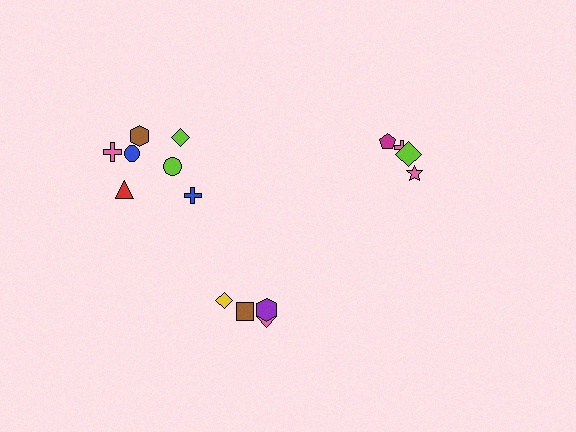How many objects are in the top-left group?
There are 7 objects.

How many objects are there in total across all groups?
There are 15 objects.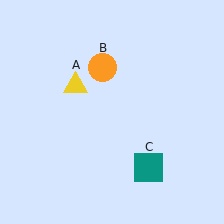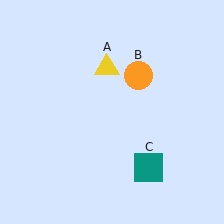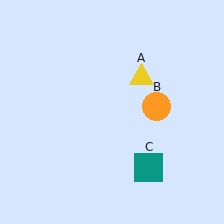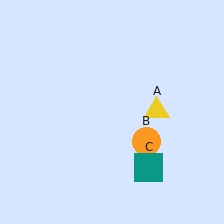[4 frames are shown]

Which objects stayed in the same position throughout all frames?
Teal square (object C) remained stationary.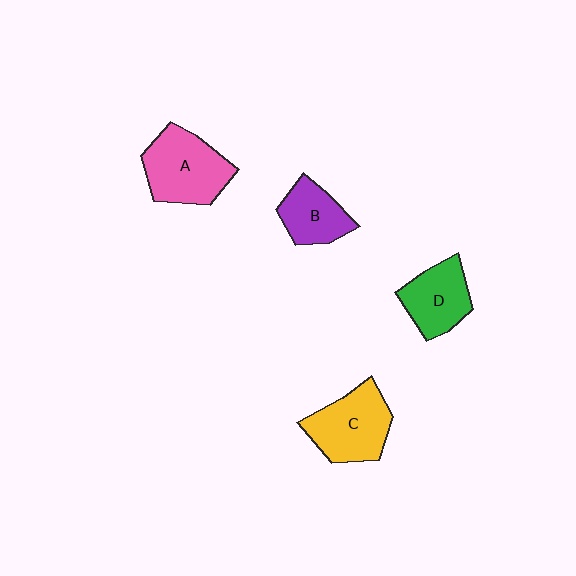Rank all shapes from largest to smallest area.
From largest to smallest: A (pink), C (yellow), D (green), B (purple).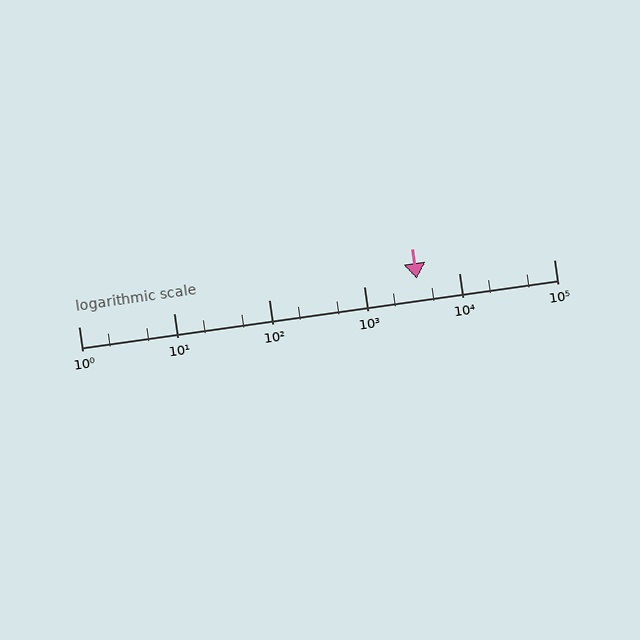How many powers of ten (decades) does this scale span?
The scale spans 5 decades, from 1 to 100000.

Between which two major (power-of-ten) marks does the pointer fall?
The pointer is between 1000 and 10000.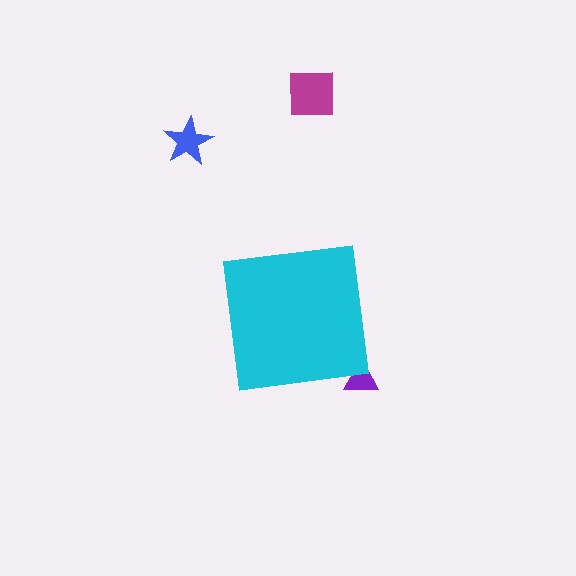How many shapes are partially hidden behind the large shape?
1 shape is partially hidden.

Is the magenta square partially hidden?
No, the magenta square is fully visible.